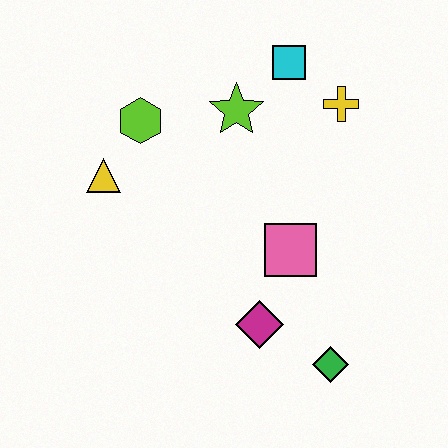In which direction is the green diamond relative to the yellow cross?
The green diamond is below the yellow cross.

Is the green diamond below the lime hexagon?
Yes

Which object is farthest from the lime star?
The green diamond is farthest from the lime star.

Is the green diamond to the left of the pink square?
No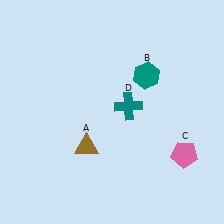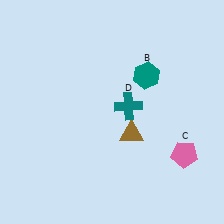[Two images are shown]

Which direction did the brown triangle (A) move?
The brown triangle (A) moved right.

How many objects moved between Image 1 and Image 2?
1 object moved between the two images.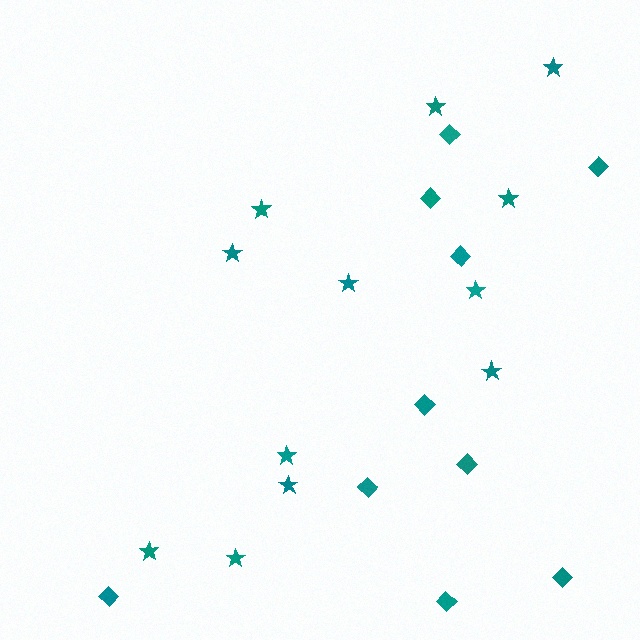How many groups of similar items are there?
There are 2 groups: one group of stars (12) and one group of diamonds (10).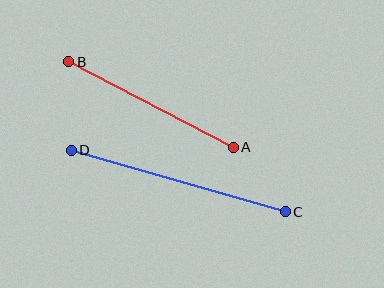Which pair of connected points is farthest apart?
Points C and D are farthest apart.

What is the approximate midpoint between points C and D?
The midpoint is at approximately (178, 181) pixels.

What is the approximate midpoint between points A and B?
The midpoint is at approximately (151, 104) pixels.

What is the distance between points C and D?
The distance is approximately 223 pixels.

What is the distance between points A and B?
The distance is approximately 185 pixels.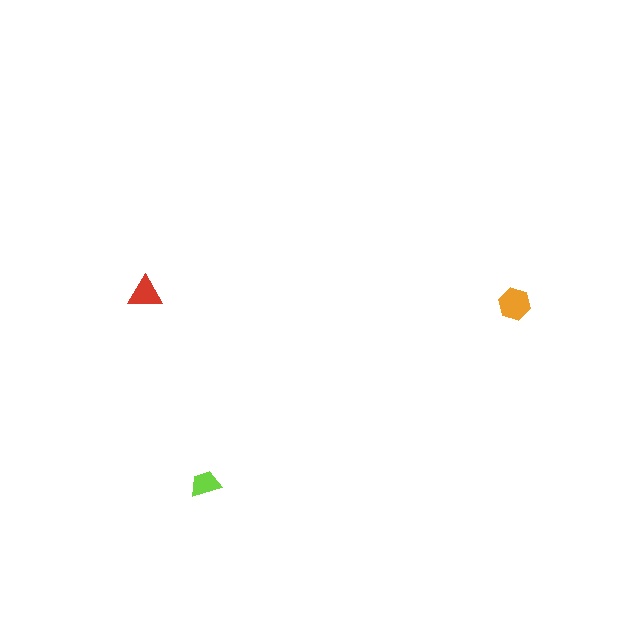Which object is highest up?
The red triangle is topmost.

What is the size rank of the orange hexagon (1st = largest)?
1st.